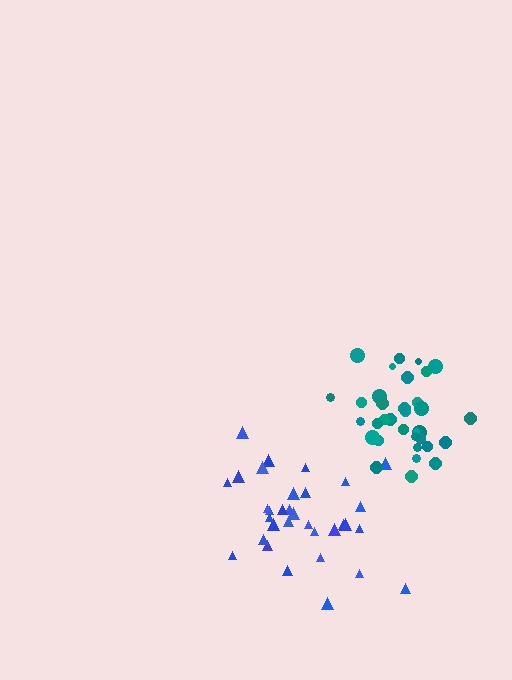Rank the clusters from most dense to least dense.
teal, blue.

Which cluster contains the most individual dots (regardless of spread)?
Blue (34).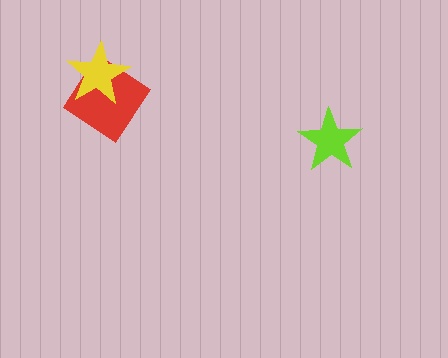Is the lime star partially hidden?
No, no other shape covers it.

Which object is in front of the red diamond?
The yellow star is in front of the red diamond.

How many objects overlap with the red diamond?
1 object overlaps with the red diamond.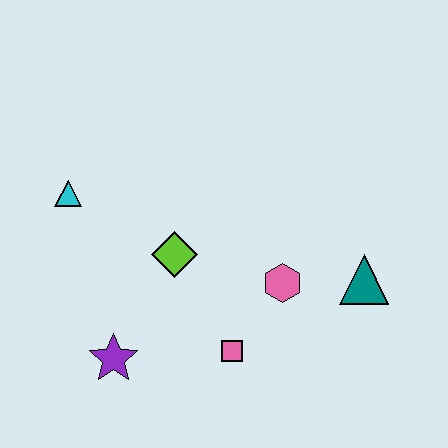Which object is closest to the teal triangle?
The pink hexagon is closest to the teal triangle.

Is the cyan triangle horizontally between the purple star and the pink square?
No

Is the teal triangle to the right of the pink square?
Yes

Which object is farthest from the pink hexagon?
The cyan triangle is farthest from the pink hexagon.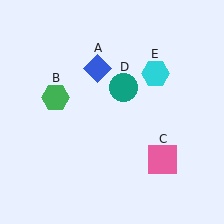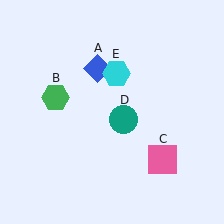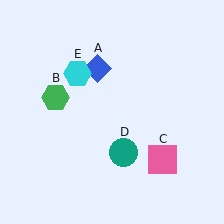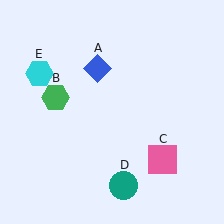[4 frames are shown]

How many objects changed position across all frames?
2 objects changed position: teal circle (object D), cyan hexagon (object E).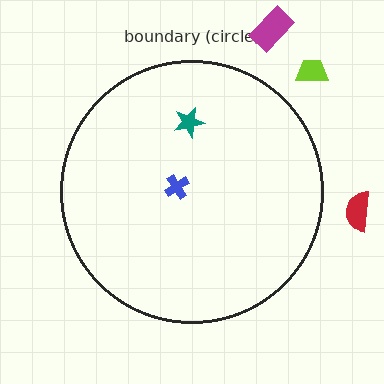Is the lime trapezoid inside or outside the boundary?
Outside.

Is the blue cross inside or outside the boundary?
Inside.